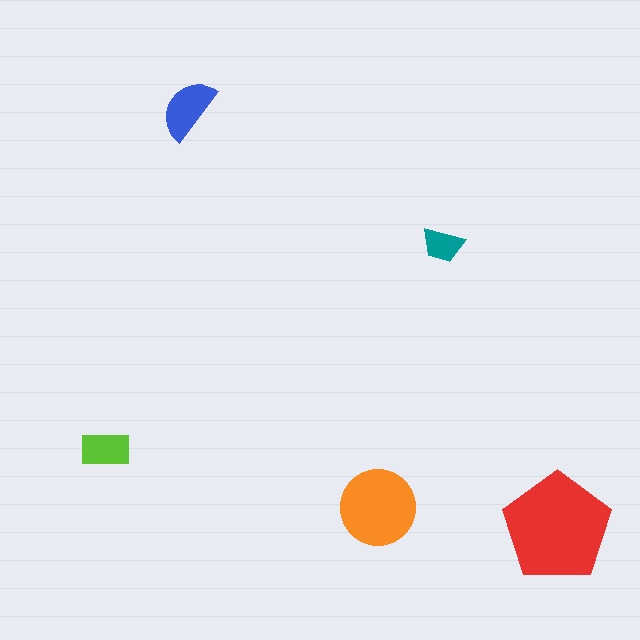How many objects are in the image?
There are 5 objects in the image.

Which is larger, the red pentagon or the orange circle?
The red pentagon.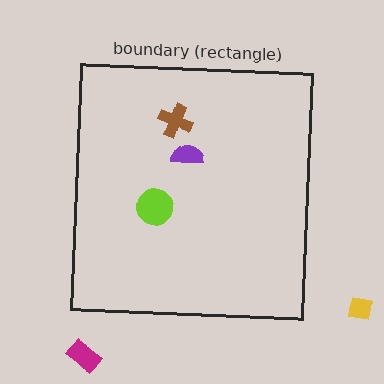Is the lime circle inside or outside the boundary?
Inside.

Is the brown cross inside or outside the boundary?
Inside.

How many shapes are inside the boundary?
3 inside, 2 outside.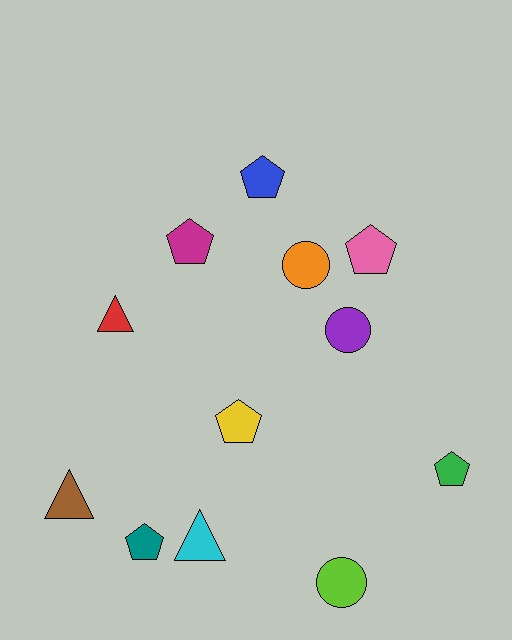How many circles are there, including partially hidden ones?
There are 3 circles.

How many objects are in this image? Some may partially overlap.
There are 12 objects.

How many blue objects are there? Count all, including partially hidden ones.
There is 1 blue object.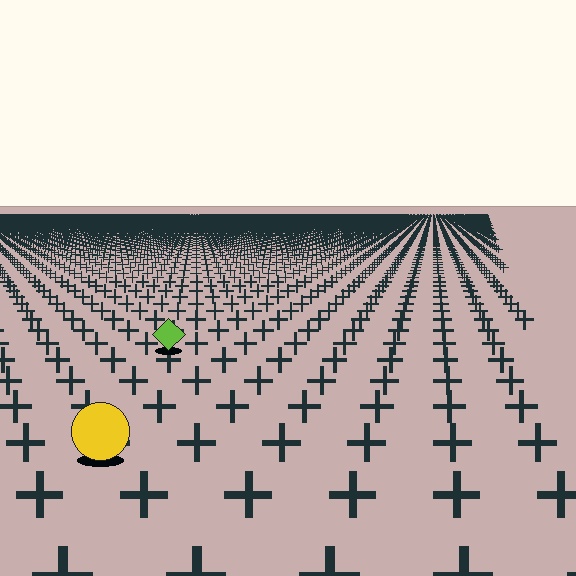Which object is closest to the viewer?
The yellow circle is closest. The texture marks near it are larger and more spread out.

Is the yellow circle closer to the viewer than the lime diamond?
Yes. The yellow circle is closer — you can tell from the texture gradient: the ground texture is coarser near it.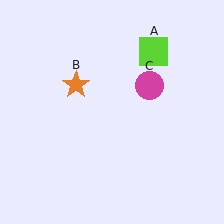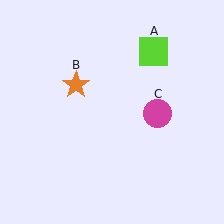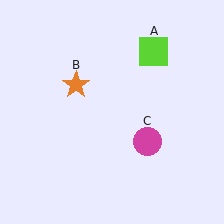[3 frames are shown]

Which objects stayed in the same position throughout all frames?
Lime square (object A) and orange star (object B) remained stationary.